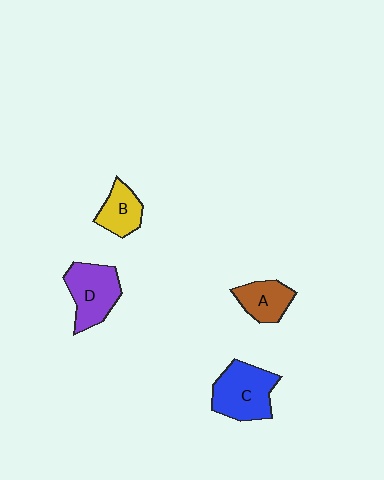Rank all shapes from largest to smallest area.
From largest to smallest: C (blue), D (purple), A (brown), B (yellow).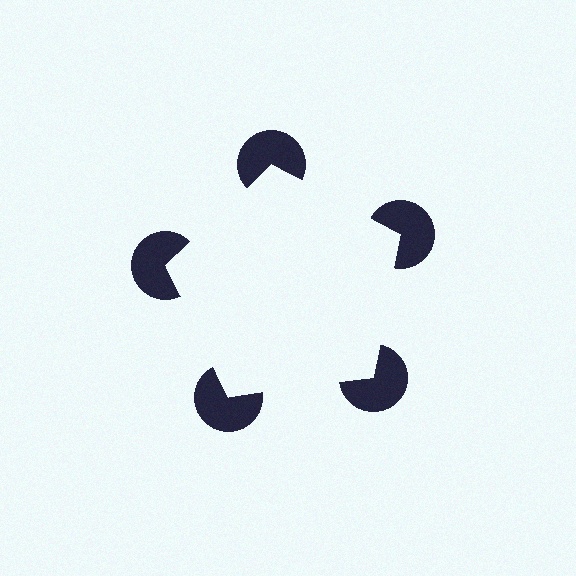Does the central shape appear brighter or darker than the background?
It typically appears slightly brighter than the background, even though no actual brightness change is drawn.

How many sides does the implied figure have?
5 sides.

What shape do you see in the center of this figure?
An illusory pentagon — its edges are inferred from the aligned wedge cuts in the pac-man discs, not physically drawn.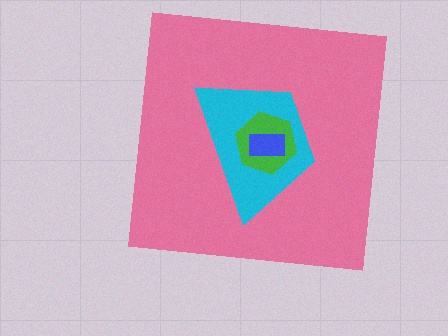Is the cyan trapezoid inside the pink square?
Yes.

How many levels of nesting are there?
4.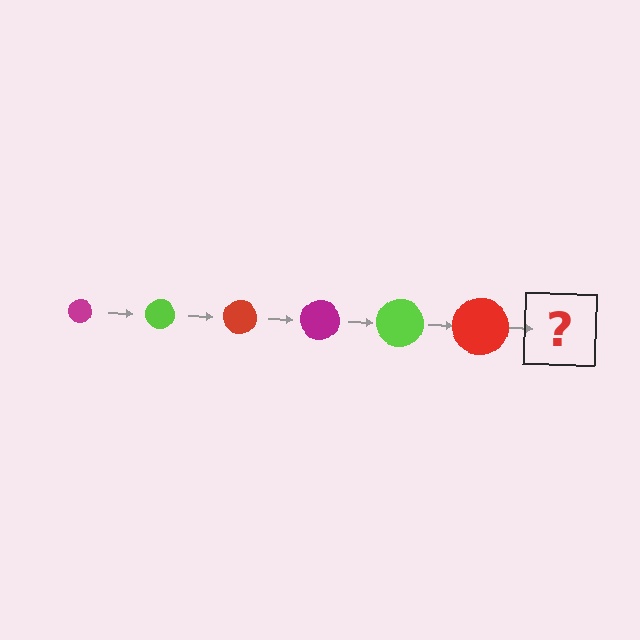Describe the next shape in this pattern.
It should be a magenta circle, larger than the previous one.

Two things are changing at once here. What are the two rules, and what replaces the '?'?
The two rules are that the circle grows larger each step and the color cycles through magenta, lime, and red. The '?' should be a magenta circle, larger than the previous one.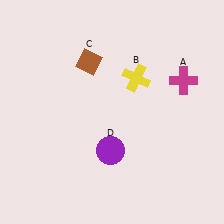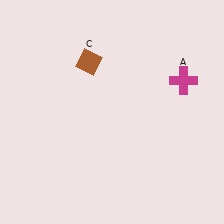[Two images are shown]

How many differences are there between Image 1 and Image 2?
There are 2 differences between the two images.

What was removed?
The purple circle (D), the yellow cross (B) were removed in Image 2.